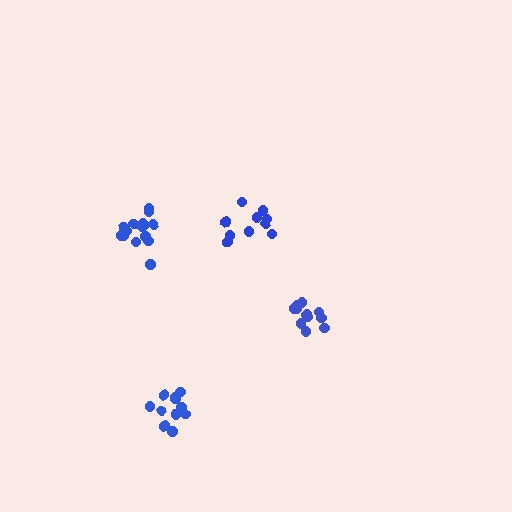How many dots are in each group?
Group 1: 12 dots, Group 2: 10 dots, Group 3: 15 dots, Group 4: 11 dots (48 total).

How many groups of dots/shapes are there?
There are 4 groups.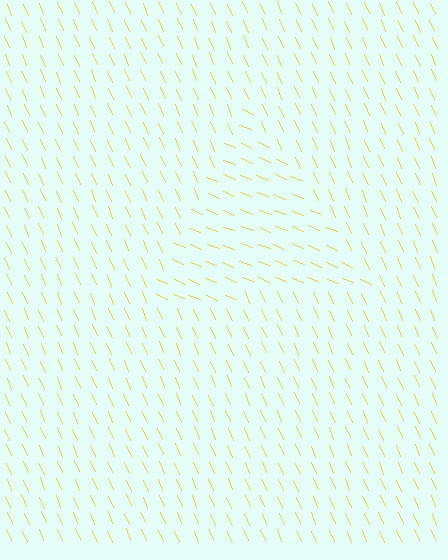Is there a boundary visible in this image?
Yes, there is a texture boundary formed by a change in line orientation.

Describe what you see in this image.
The image is filled with small yellow line segments. A triangle region in the image has lines oriented differently from the surrounding lines, creating a visible texture boundary.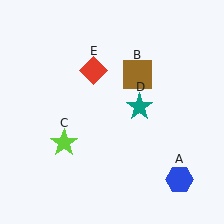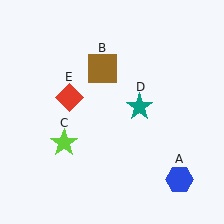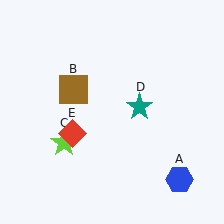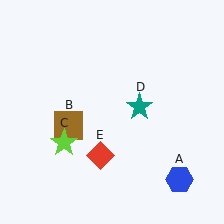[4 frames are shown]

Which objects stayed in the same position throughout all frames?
Blue hexagon (object A) and lime star (object C) and teal star (object D) remained stationary.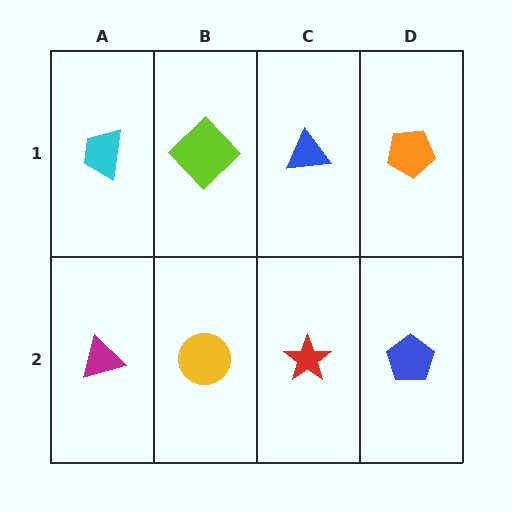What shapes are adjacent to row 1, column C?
A red star (row 2, column C), a lime diamond (row 1, column B), an orange pentagon (row 1, column D).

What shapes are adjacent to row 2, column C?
A blue triangle (row 1, column C), a yellow circle (row 2, column B), a blue pentagon (row 2, column D).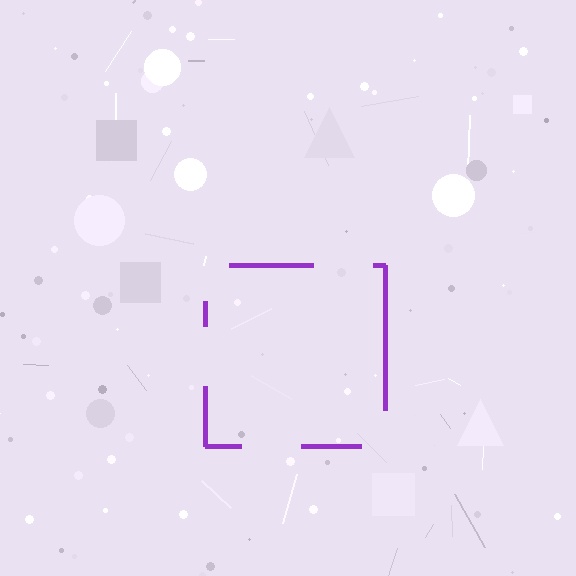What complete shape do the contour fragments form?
The contour fragments form a square.